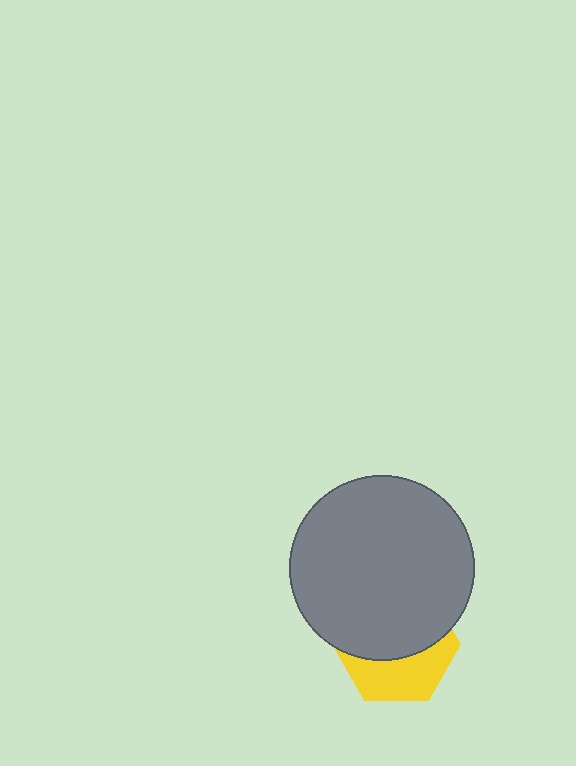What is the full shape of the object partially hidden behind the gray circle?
The partially hidden object is a yellow hexagon.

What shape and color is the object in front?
The object in front is a gray circle.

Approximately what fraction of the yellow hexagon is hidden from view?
Roughly 59% of the yellow hexagon is hidden behind the gray circle.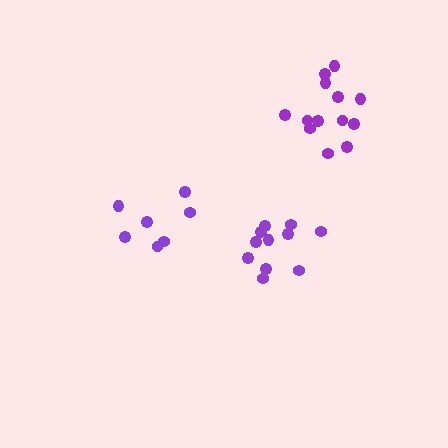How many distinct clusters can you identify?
There are 3 distinct clusters.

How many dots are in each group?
Group 1: 11 dots, Group 2: 7 dots, Group 3: 13 dots (31 total).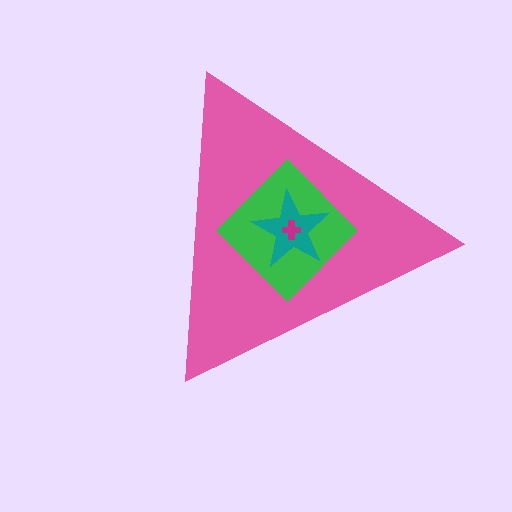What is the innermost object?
The magenta cross.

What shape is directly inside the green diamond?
The teal star.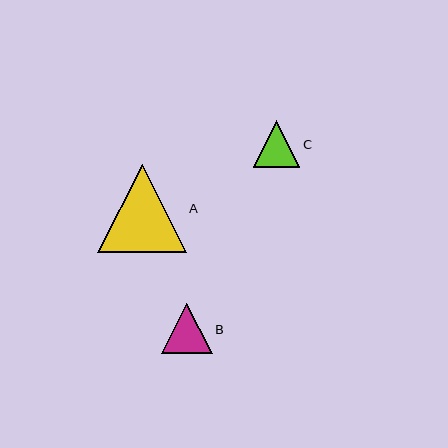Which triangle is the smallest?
Triangle C is the smallest with a size of approximately 46 pixels.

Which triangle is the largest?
Triangle A is the largest with a size of approximately 89 pixels.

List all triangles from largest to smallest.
From largest to smallest: A, B, C.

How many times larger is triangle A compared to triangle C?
Triangle A is approximately 1.9 times the size of triangle C.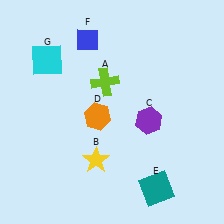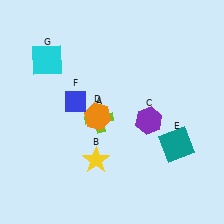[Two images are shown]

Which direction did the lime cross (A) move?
The lime cross (A) moved down.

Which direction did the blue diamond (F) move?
The blue diamond (F) moved down.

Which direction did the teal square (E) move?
The teal square (E) moved up.